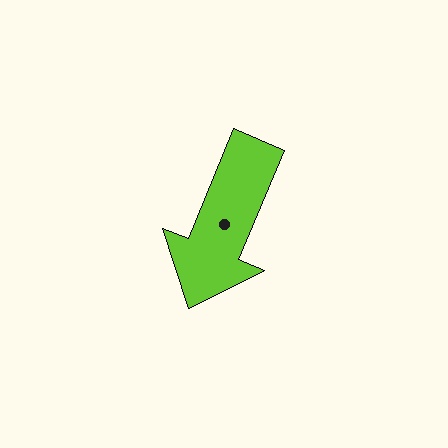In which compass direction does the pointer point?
Southwest.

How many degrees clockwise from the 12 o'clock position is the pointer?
Approximately 203 degrees.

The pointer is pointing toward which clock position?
Roughly 7 o'clock.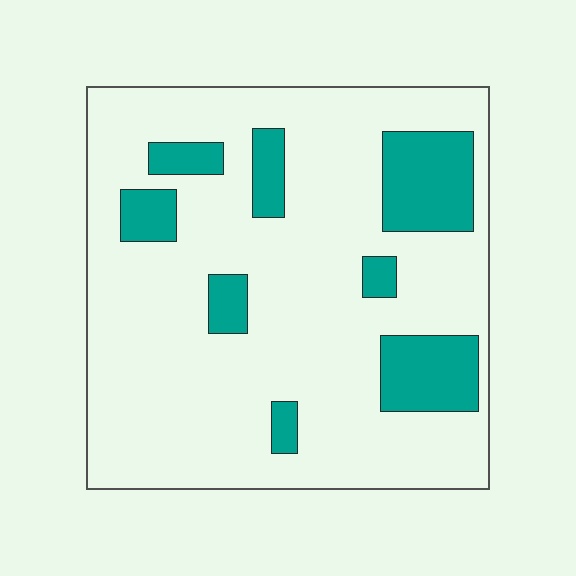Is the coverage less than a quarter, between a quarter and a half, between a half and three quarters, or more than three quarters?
Less than a quarter.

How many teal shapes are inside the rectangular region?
8.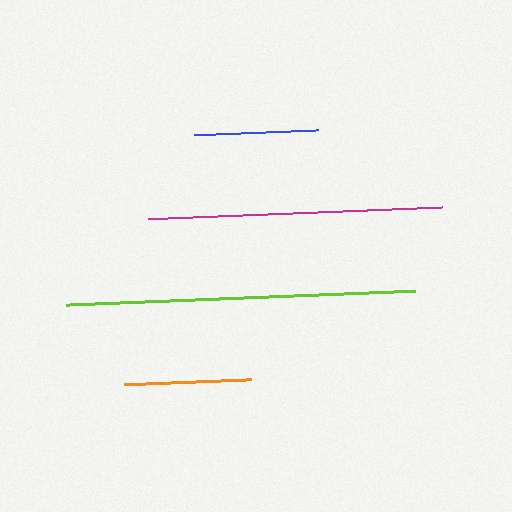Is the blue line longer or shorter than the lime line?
The lime line is longer than the blue line.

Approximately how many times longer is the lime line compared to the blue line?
The lime line is approximately 2.8 times the length of the blue line.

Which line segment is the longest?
The lime line is the longest at approximately 349 pixels.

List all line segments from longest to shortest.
From longest to shortest: lime, magenta, orange, blue.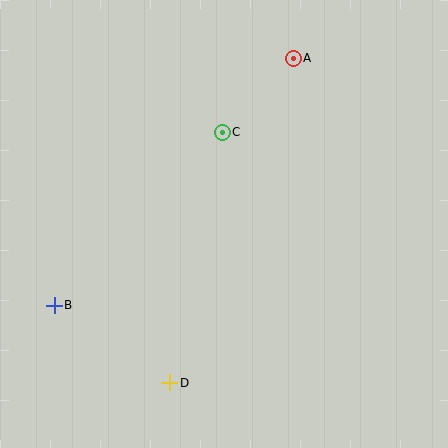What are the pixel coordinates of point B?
Point B is at (54, 305).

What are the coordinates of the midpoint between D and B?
The midpoint between D and B is at (112, 344).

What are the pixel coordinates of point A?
Point A is at (293, 58).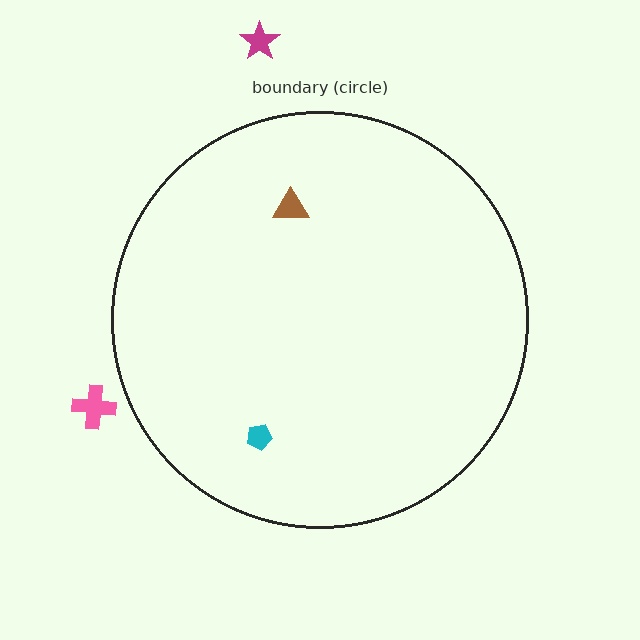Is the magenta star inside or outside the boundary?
Outside.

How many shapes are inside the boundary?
2 inside, 2 outside.